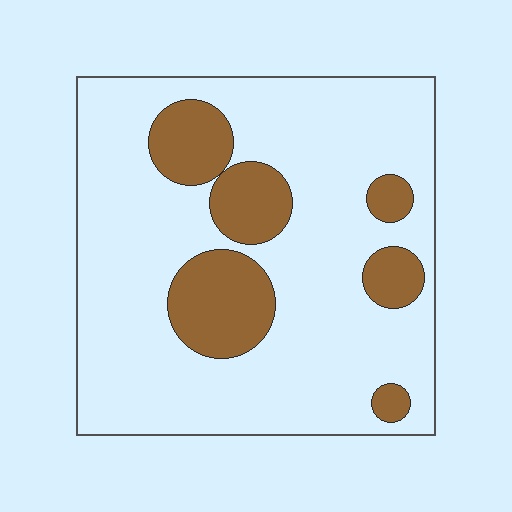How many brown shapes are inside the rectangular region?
6.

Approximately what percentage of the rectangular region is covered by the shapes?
Approximately 20%.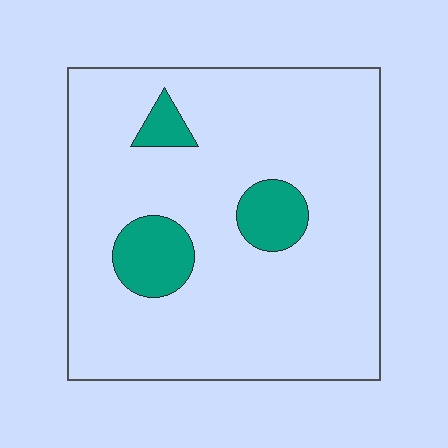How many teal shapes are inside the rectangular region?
3.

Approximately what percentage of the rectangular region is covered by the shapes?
Approximately 10%.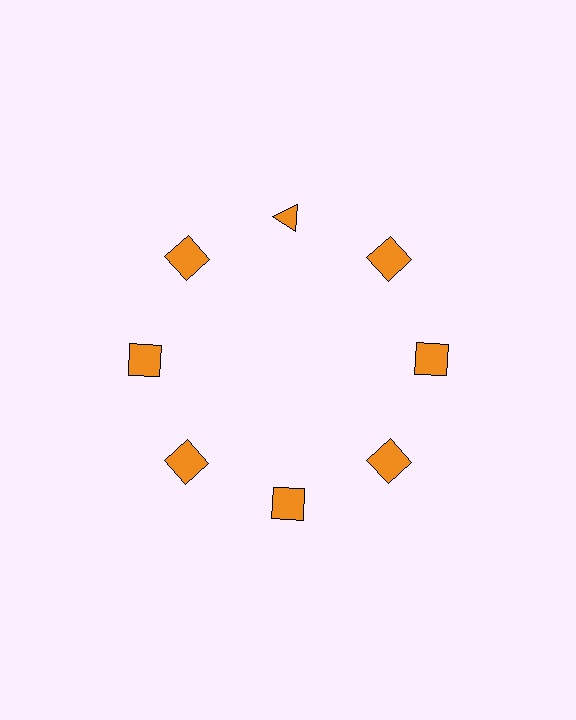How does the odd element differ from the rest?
It has a different shape: triangle instead of square.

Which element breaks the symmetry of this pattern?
The orange triangle at roughly the 12 o'clock position breaks the symmetry. All other shapes are orange squares.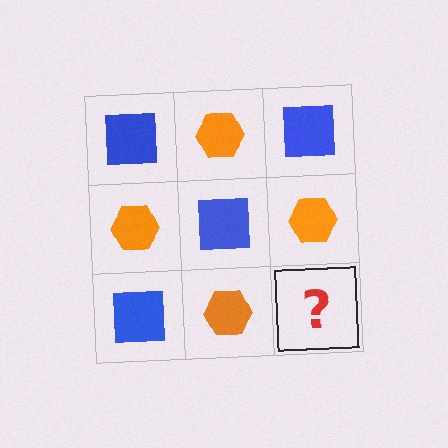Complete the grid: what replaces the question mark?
The question mark should be replaced with a blue square.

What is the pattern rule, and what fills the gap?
The rule is that it alternates blue square and orange hexagon in a checkerboard pattern. The gap should be filled with a blue square.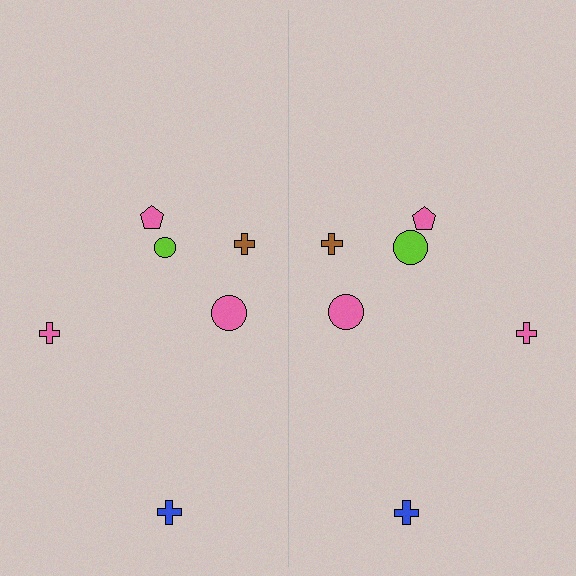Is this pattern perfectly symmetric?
No, the pattern is not perfectly symmetric. The lime circle on the right side has a different size than its mirror counterpart.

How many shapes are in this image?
There are 12 shapes in this image.